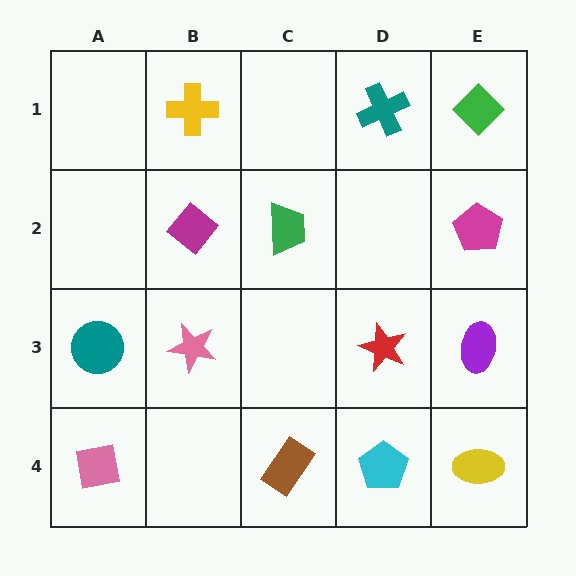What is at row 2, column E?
A magenta pentagon.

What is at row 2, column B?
A magenta diamond.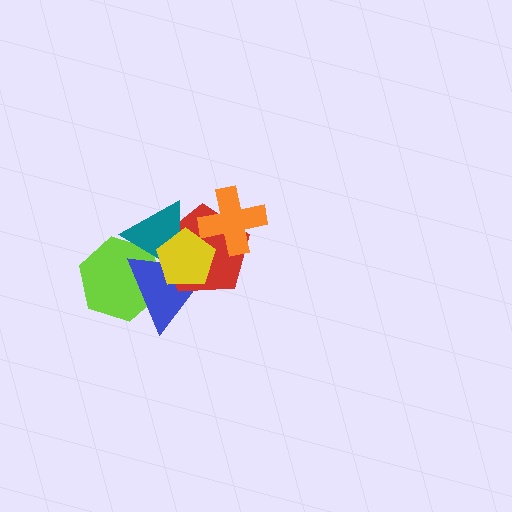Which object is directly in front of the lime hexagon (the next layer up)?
The blue triangle is directly in front of the lime hexagon.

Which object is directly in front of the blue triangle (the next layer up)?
The red pentagon is directly in front of the blue triangle.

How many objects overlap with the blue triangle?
4 objects overlap with the blue triangle.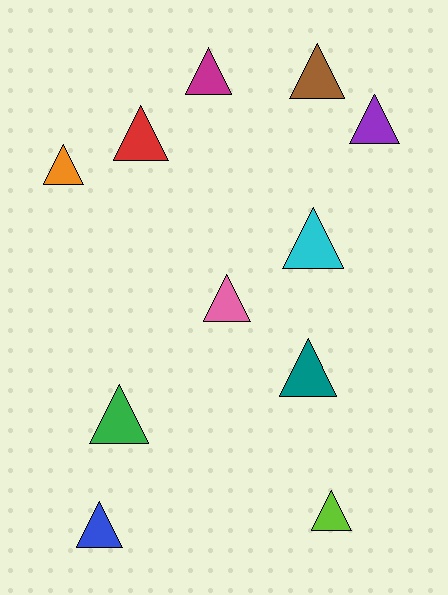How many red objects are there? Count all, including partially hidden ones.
There is 1 red object.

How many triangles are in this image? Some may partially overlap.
There are 11 triangles.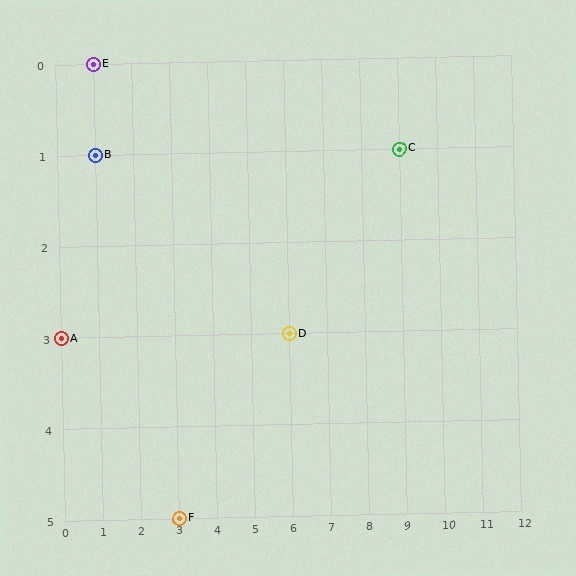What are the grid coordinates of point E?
Point E is at grid coordinates (1, 0).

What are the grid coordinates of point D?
Point D is at grid coordinates (6, 3).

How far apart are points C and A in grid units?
Points C and A are 9 columns and 2 rows apart (about 9.2 grid units diagonally).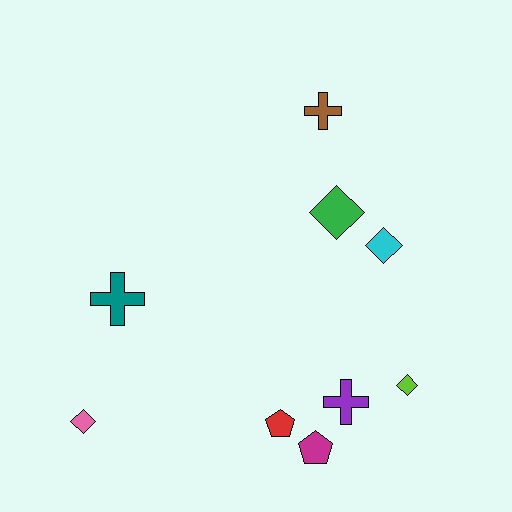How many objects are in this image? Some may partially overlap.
There are 9 objects.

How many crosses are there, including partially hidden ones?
There are 3 crosses.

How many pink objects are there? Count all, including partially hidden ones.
There is 1 pink object.